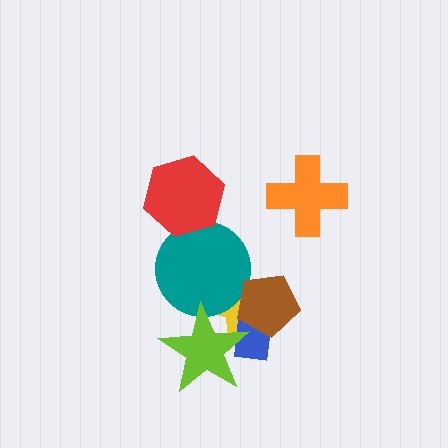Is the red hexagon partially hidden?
No, no other shape covers it.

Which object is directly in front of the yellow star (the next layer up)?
The teal circle is directly in front of the yellow star.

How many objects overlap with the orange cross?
0 objects overlap with the orange cross.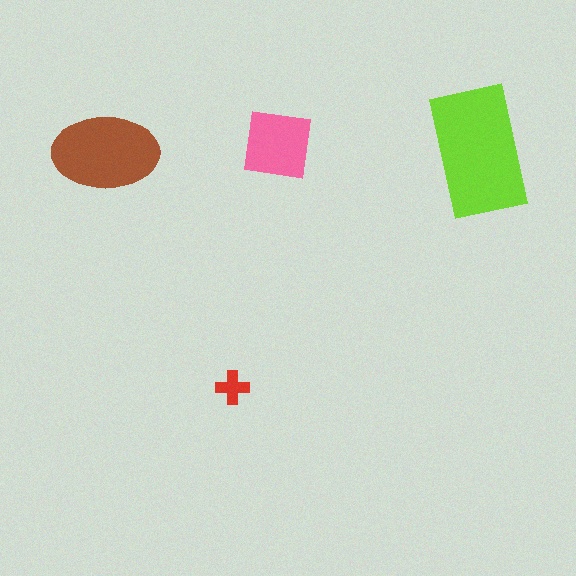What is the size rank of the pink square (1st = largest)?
3rd.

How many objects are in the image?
There are 4 objects in the image.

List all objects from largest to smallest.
The lime rectangle, the brown ellipse, the pink square, the red cross.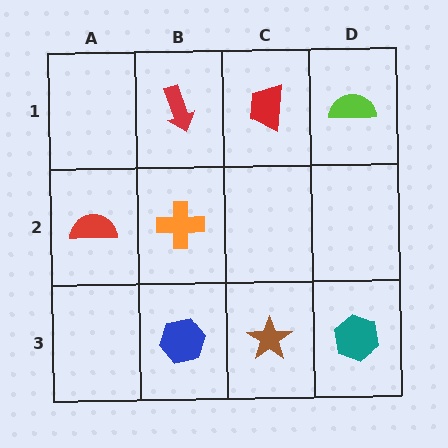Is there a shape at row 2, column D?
No, that cell is empty.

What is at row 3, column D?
A teal hexagon.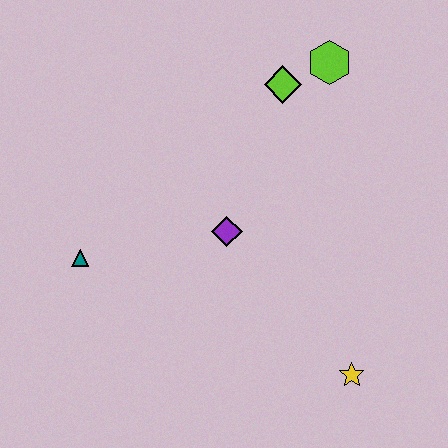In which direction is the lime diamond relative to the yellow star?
The lime diamond is above the yellow star.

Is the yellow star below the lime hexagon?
Yes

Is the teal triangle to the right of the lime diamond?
No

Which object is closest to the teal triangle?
The purple diamond is closest to the teal triangle.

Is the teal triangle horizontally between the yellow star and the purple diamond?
No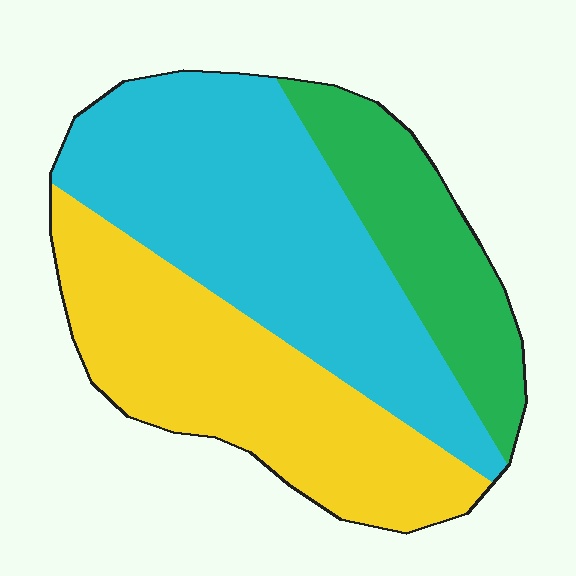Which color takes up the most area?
Cyan, at roughly 45%.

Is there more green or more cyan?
Cyan.